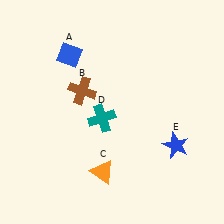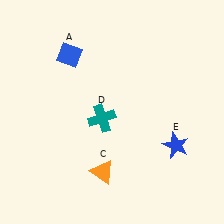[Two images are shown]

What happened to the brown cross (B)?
The brown cross (B) was removed in Image 2. It was in the top-left area of Image 1.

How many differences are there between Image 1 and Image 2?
There is 1 difference between the two images.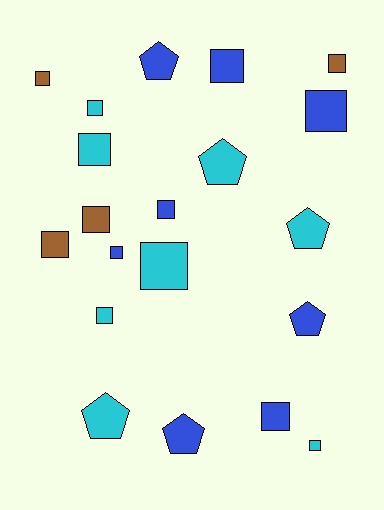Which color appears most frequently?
Blue, with 8 objects.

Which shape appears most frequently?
Square, with 14 objects.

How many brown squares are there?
There are 4 brown squares.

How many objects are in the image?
There are 20 objects.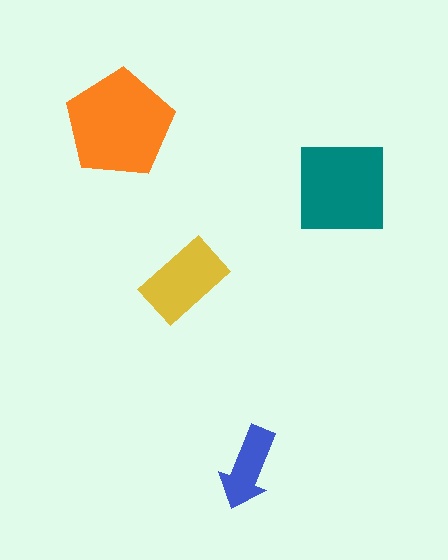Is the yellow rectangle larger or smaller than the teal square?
Smaller.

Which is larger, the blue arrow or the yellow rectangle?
The yellow rectangle.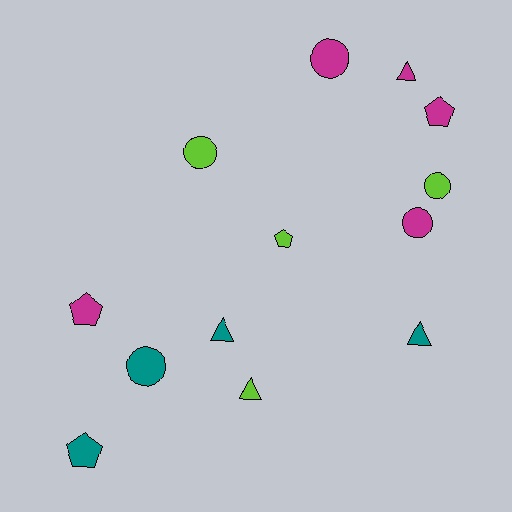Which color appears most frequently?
Magenta, with 5 objects.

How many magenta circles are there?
There are 2 magenta circles.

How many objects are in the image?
There are 13 objects.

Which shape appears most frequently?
Circle, with 5 objects.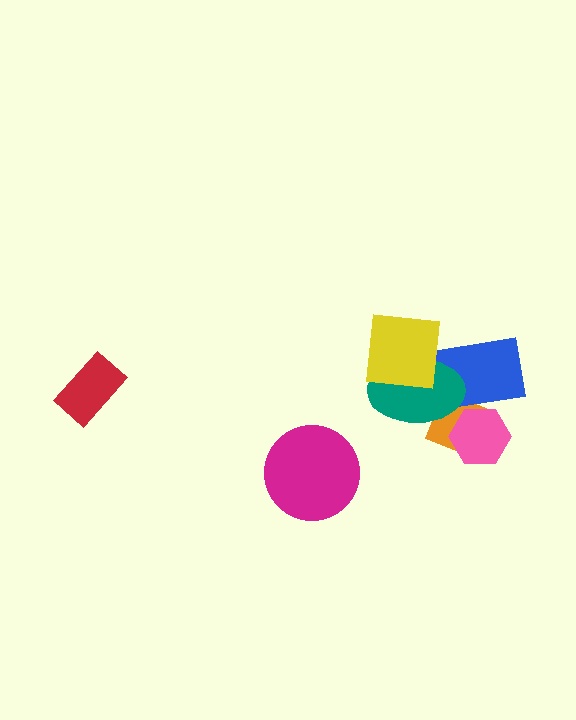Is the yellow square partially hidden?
No, no other shape covers it.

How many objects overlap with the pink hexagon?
2 objects overlap with the pink hexagon.